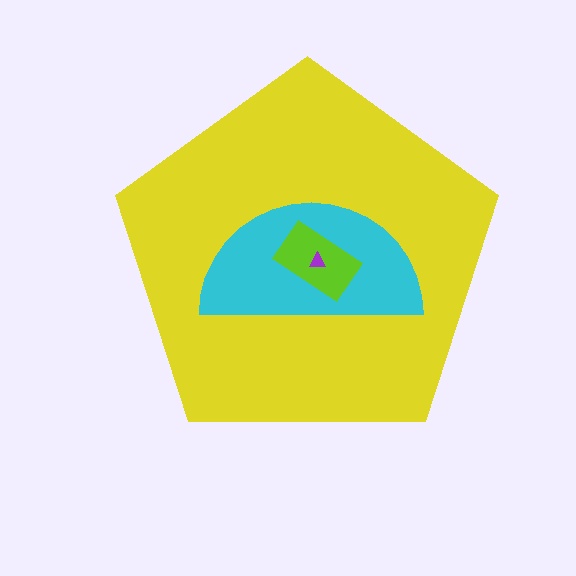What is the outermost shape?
The yellow pentagon.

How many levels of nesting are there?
4.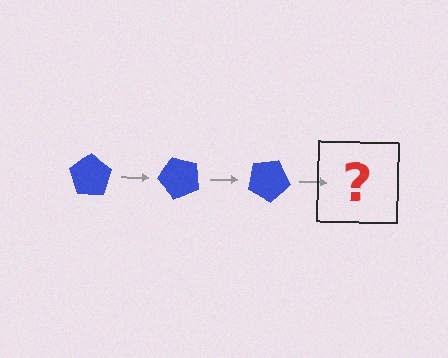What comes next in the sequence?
The next element should be a blue pentagon rotated 150 degrees.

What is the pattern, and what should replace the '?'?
The pattern is that the pentagon rotates 50 degrees each step. The '?' should be a blue pentagon rotated 150 degrees.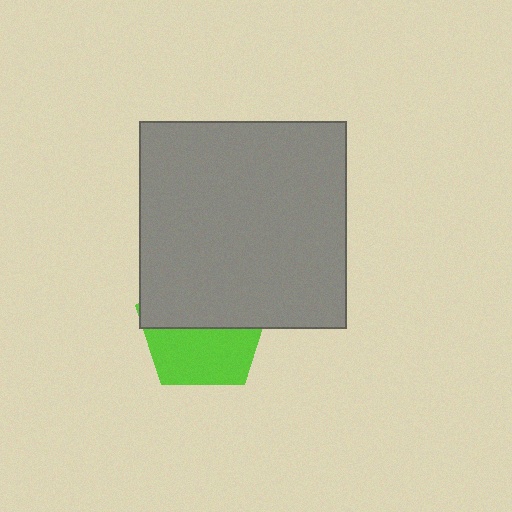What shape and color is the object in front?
The object in front is a gray square.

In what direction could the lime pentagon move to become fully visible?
The lime pentagon could move down. That would shift it out from behind the gray square entirely.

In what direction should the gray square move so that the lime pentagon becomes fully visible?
The gray square should move up. That is the shortest direction to clear the overlap and leave the lime pentagon fully visible.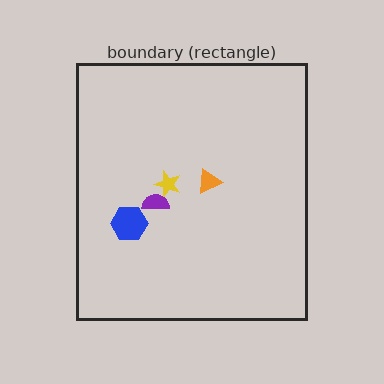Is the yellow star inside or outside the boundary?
Inside.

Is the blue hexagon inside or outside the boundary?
Inside.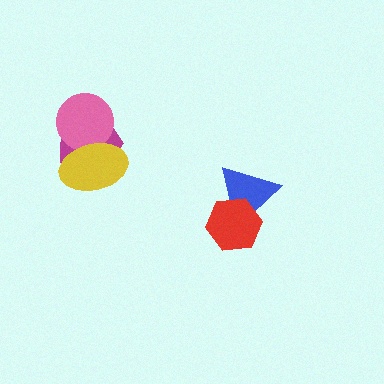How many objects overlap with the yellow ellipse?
2 objects overlap with the yellow ellipse.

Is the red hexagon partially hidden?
No, no other shape covers it.